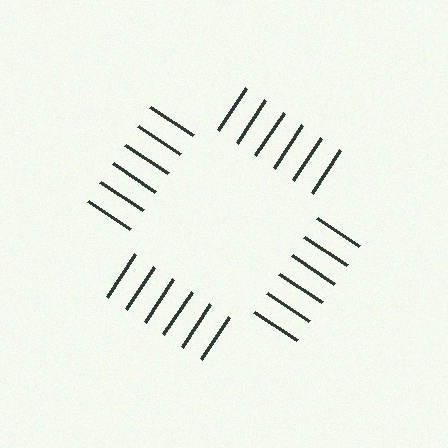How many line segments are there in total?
24 — 6 along each of the 4 edges.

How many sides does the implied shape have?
4 sides — the line-ends trace a square.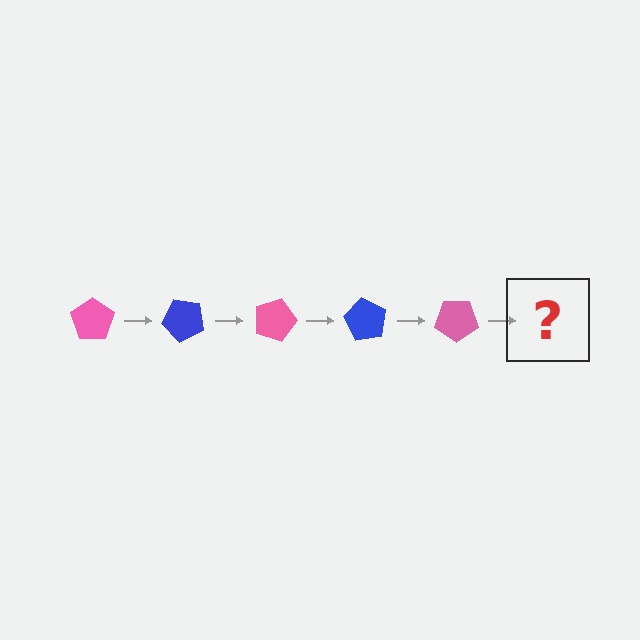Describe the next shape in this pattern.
It should be a blue pentagon, rotated 225 degrees from the start.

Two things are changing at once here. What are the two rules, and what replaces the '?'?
The two rules are that it rotates 45 degrees each step and the color cycles through pink and blue. The '?' should be a blue pentagon, rotated 225 degrees from the start.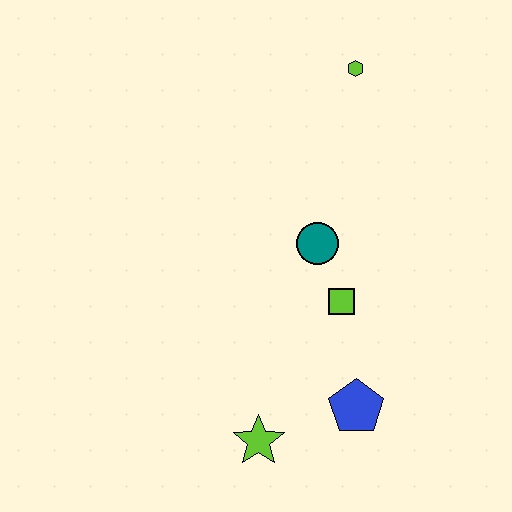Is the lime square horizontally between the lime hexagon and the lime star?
Yes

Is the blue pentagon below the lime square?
Yes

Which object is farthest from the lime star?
The lime hexagon is farthest from the lime star.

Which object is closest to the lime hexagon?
The teal circle is closest to the lime hexagon.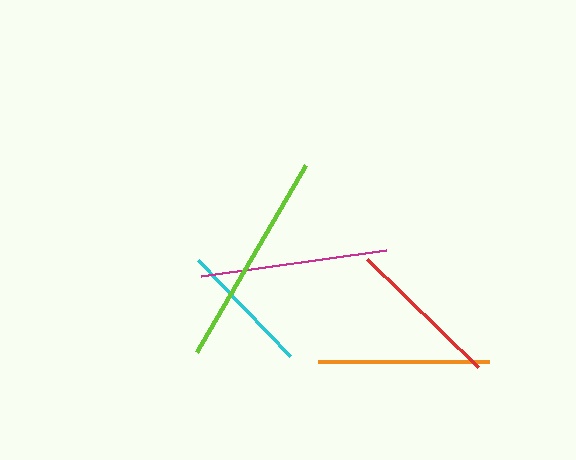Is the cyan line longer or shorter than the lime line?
The lime line is longer than the cyan line.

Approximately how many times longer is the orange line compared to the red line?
The orange line is approximately 1.1 times the length of the red line.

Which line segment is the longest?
The lime line is the longest at approximately 216 pixels.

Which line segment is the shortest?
The cyan line is the shortest at approximately 133 pixels.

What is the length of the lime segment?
The lime segment is approximately 216 pixels long.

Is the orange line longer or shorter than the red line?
The orange line is longer than the red line.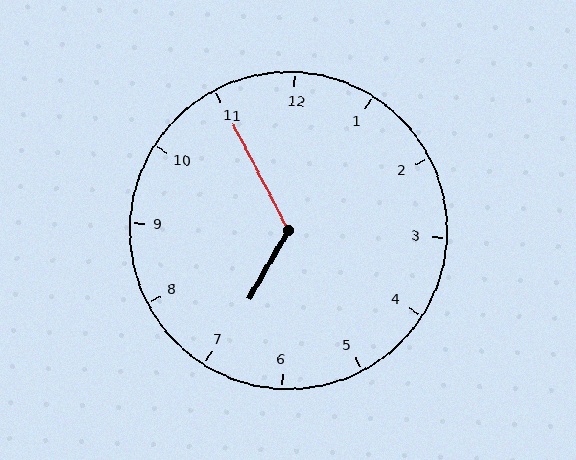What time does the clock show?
6:55.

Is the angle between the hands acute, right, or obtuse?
It is obtuse.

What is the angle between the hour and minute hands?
Approximately 122 degrees.